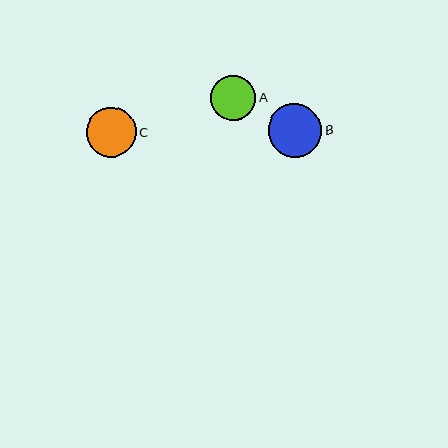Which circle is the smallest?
Circle A is the smallest with a size of approximately 45 pixels.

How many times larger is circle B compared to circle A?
Circle B is approximately 1.2 times the size of circle A.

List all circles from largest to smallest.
From largest to smallest: B, C, A.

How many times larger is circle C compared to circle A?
Circle C is approximately 1.1 times the size of circle A.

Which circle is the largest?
Circle B is the largest with a size of approximately 54 pixels.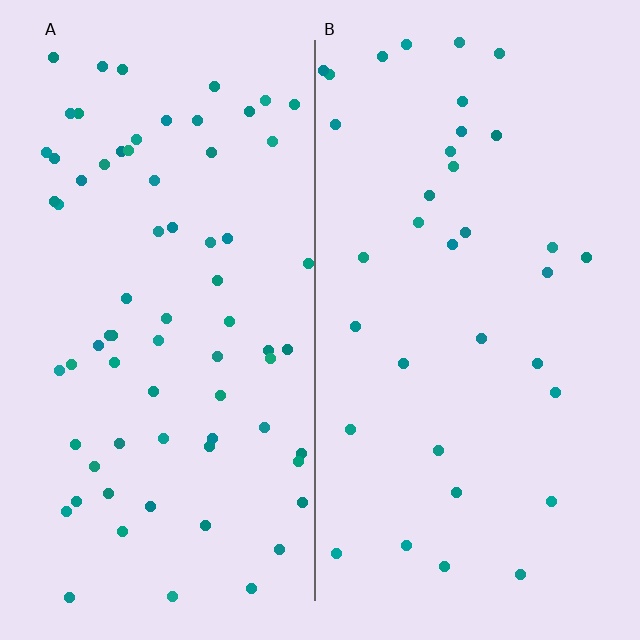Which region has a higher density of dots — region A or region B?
A (the left).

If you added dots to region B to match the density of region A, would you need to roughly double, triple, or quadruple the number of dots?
Approximately double.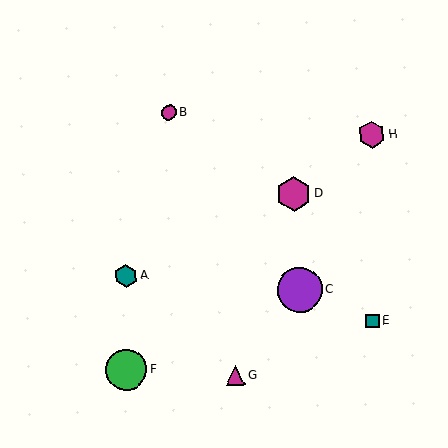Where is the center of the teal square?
The center of the teal square is at (372, 321).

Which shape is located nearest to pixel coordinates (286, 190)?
The magenta hexagon (labeled D) at (294, 194) is nearest to that location.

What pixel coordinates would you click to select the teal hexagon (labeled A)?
Click at (126, 276) to select the teal hexagon A.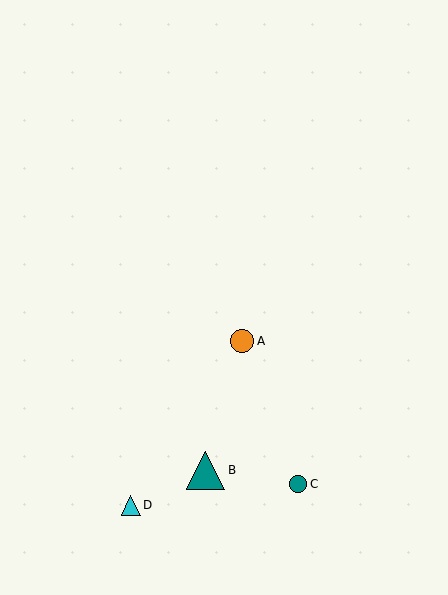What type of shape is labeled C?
Shape C is a teal circle.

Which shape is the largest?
The teal triangle (labeled B) is the largest.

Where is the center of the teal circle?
The center of the teal circle is at (298, 484).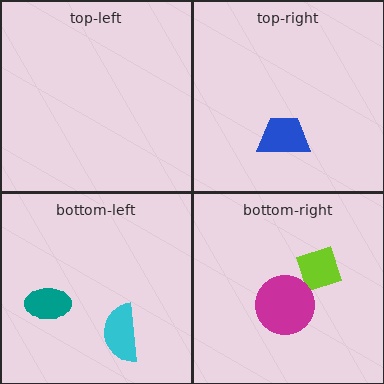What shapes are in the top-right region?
The blue trapezoid.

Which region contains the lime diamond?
The bottom-right region.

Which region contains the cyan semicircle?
The bottom-left region.